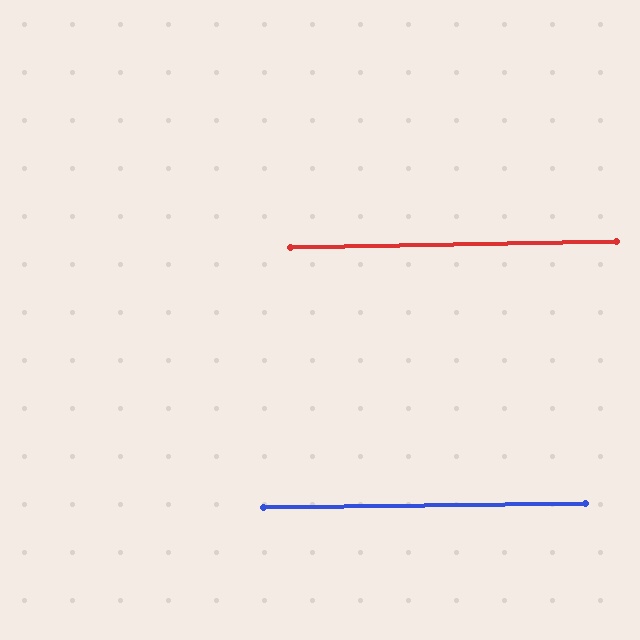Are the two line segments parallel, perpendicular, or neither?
Parallel — their directions differ by only 0.3°.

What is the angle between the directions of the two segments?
Approximately 0 degrees.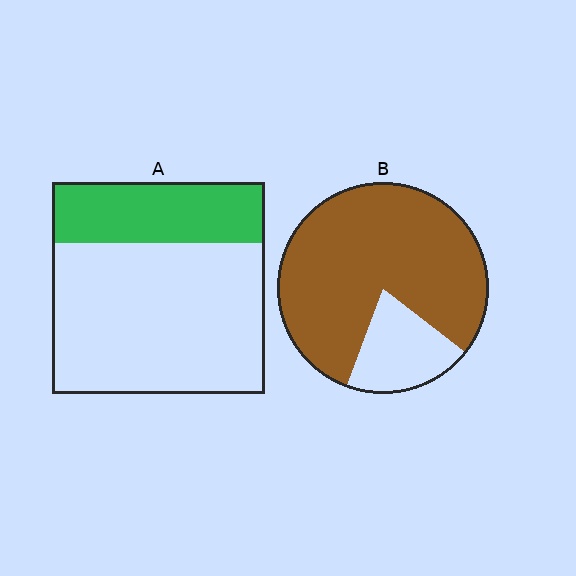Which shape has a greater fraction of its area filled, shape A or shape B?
Shape B.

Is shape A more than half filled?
No.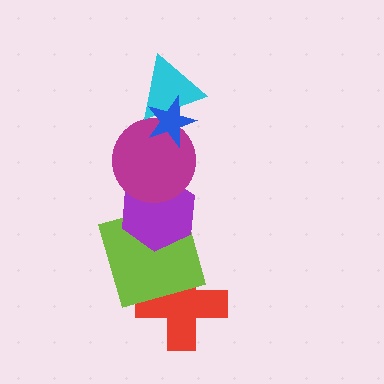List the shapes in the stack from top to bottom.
From top to bottom: the blue star, the cyan triangle, the magenta circle, the purple hexagon, the lime square, the red cross.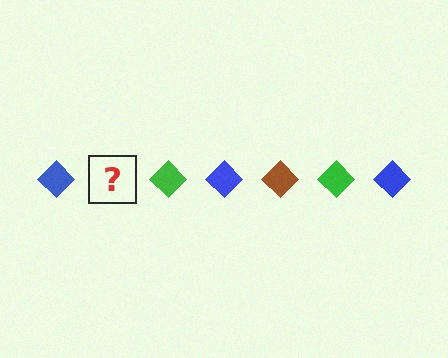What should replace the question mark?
The question mark should be replaced with a brown diamond.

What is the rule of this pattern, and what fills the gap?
The rule is that the pattern cycles through blue, brown, green diamonds. The gap should be filled with a brown diamond.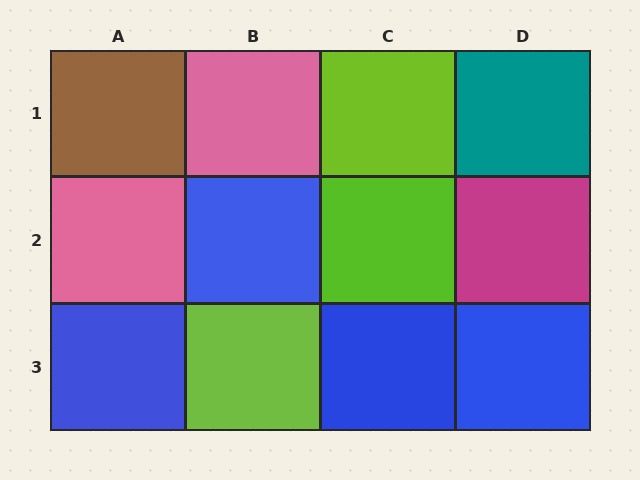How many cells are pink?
2 cells are pink.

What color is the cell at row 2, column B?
Blue.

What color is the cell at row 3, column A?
Blue.